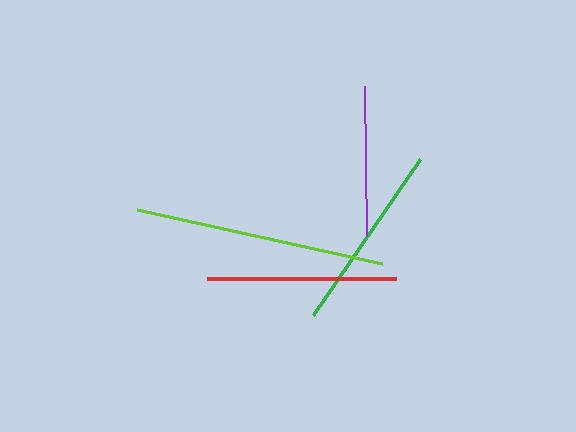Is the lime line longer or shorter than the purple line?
The lime line is longer than the purple line.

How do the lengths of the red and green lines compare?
The red and green lines are approximately the same length.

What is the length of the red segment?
The red segment is approximately 189 pixels long.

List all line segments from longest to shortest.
From longest to shortest: lime, red, green, purple.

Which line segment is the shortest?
The purple line is the shortest at approximately 150 pixels.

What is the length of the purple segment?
The purple segment is approximately 150 pixels long.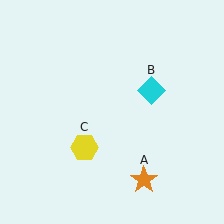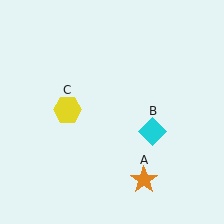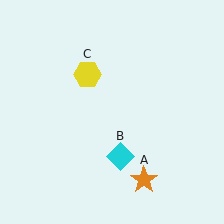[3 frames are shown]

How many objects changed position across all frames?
2 objects changed position: cyan diamond (object B), yellow hexagon (object C).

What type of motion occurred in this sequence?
The cyan diamond (object B), yellow hexagon (object C) rotated clockwise around the center of the scene.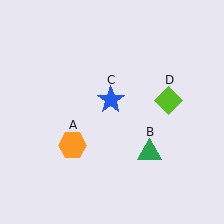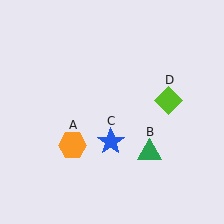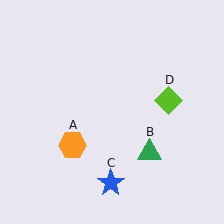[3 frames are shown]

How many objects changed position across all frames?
1 object changed position: blue star (object C).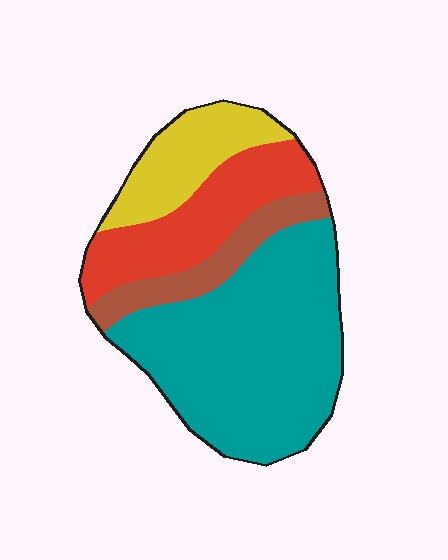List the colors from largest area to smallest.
From largest to smallest: teal, red, yellow, brown.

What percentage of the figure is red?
Red takes up about one fifth (1/5) of the figure.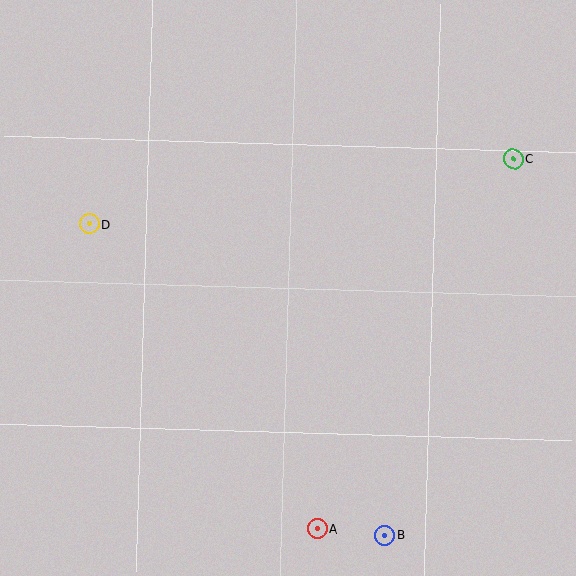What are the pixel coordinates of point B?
Point B is at (385, 535).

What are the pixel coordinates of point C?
Point C is at (513, 159).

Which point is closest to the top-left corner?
Point D is closest to the top-left corner.